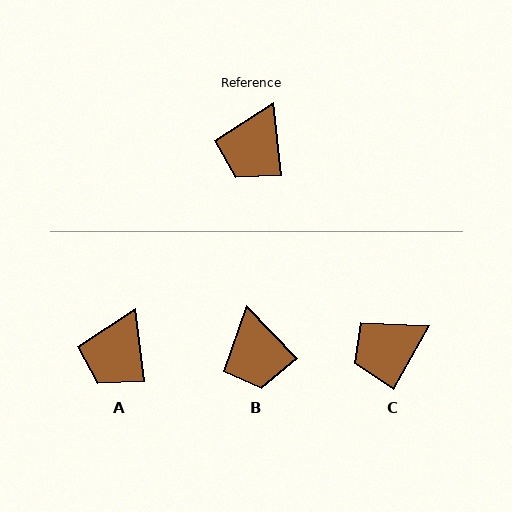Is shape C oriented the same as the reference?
No, it is off by about 36 degrees.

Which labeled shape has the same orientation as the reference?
A.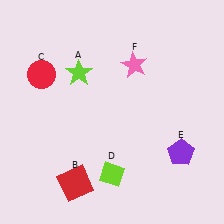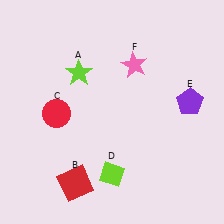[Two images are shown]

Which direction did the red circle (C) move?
The red circle (C) moved down.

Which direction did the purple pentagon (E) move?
The purple pentagon (E) moved up.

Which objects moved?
The objects that moved are: the red circle (C), the purple pentagon (E).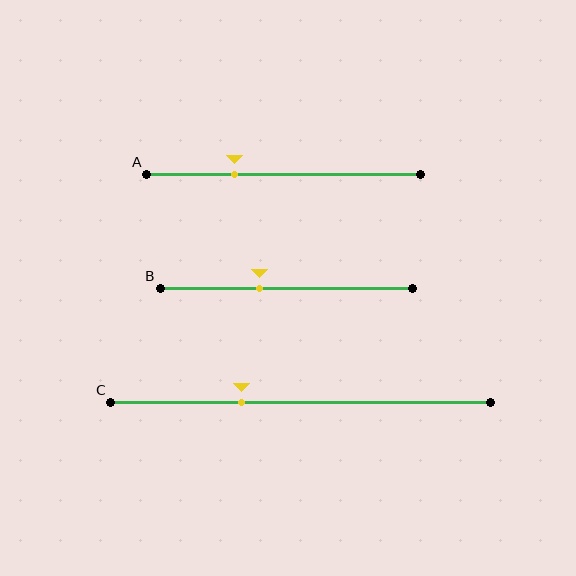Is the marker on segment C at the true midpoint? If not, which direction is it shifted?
No, the marker on segment C is shifted to the left by about 16% of the segment length.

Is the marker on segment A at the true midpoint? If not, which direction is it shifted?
No, the marker on segment A is shifted to the left by about 18% of the segment length.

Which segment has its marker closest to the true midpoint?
Segment B has its marker closest to the true midpoint.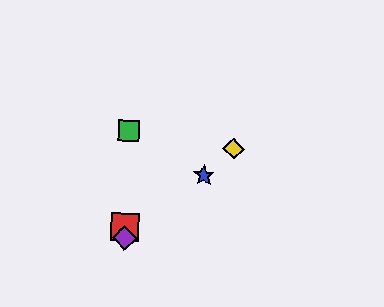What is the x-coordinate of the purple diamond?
The purple diamond is at x≈125.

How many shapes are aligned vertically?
3 shapes (the red square, the green square, the purple diamond) are aligned vertically.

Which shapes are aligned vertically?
The red square, the green square, the purple diamond are aligned vertically.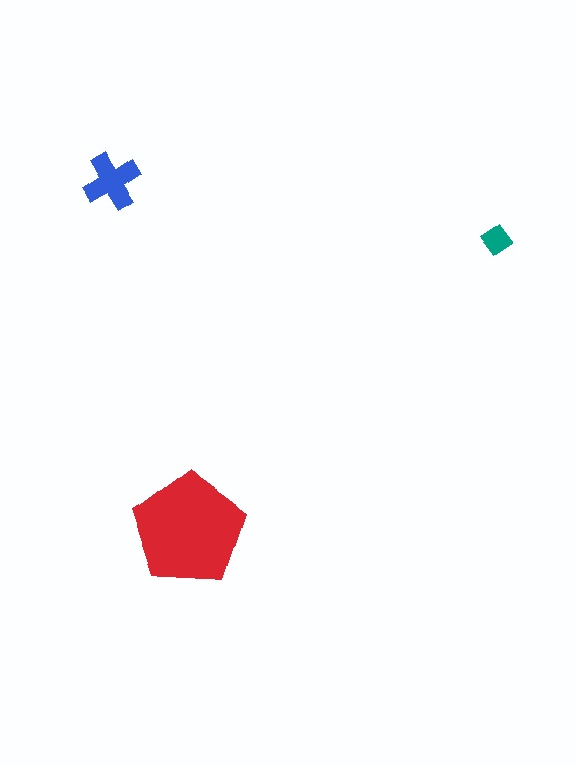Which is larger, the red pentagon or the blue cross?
The red pentagon.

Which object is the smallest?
The teal diamond.